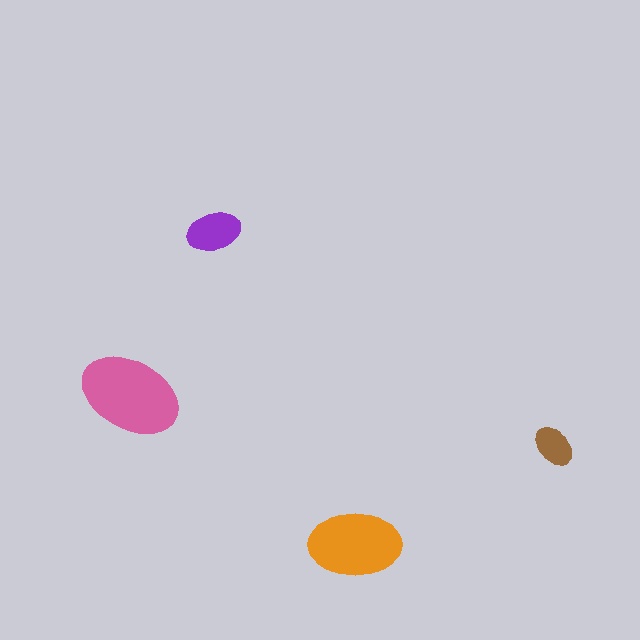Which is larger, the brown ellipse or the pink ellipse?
The pink one.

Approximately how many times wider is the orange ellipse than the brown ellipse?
About 2 times wider.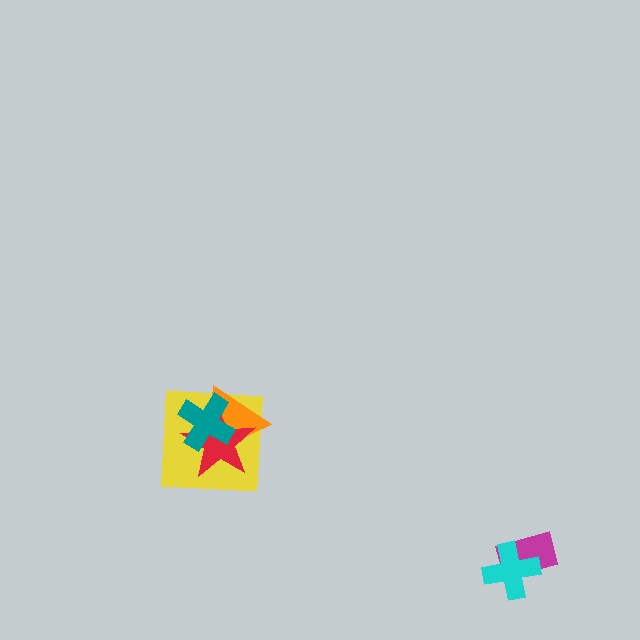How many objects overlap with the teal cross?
3 objects overlap with the teal cross.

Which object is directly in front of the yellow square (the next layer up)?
The orange triangle is directly in front of the yellow square.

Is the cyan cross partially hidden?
No, no other shape covers it.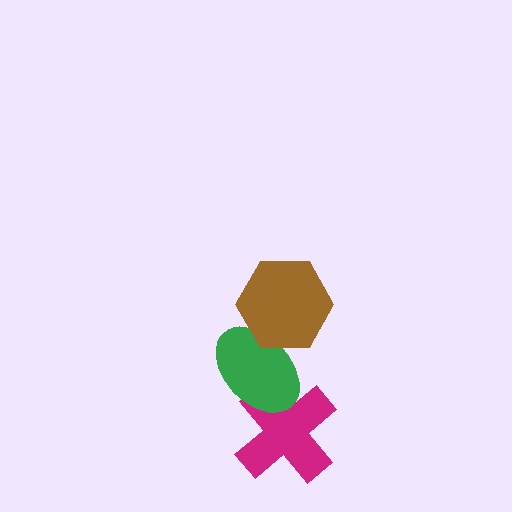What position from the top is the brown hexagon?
The brown hexagon is 1st from the top.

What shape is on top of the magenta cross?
The green ellipse is on top of the magenta cross.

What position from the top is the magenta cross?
The magenta cross is 3rd from the top.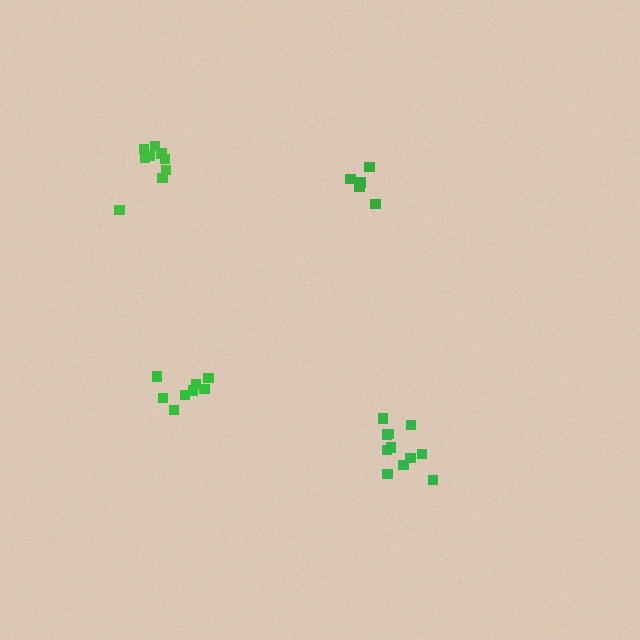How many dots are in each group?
Group 1: 5 dots, Group 2: 8 dots, Group 3: 11 dots, Group 4: 9 dots (33 total).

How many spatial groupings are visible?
There are 4 spatial groupings.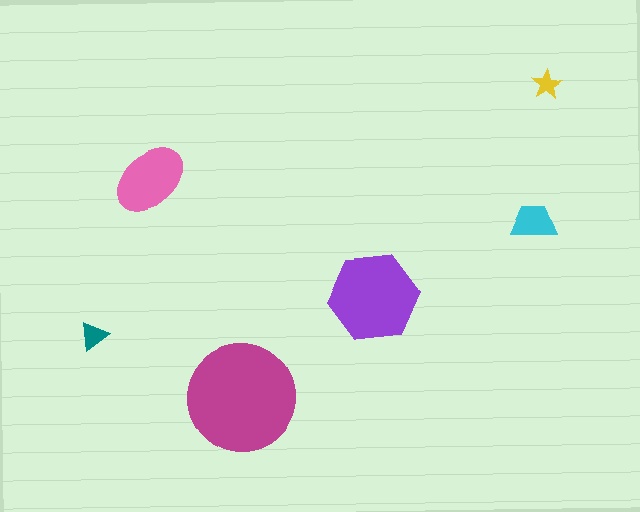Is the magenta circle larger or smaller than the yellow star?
Larger.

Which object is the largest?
The magenta circle.